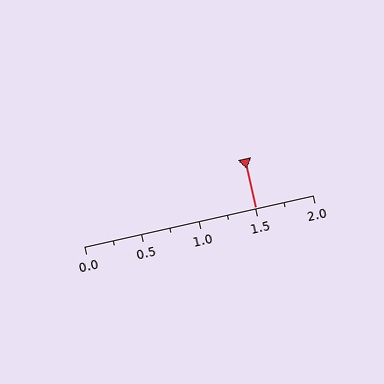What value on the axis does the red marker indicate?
The marker indicates approximately 1.5.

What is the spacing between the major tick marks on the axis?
The major ticks are spaced 0.5 apart.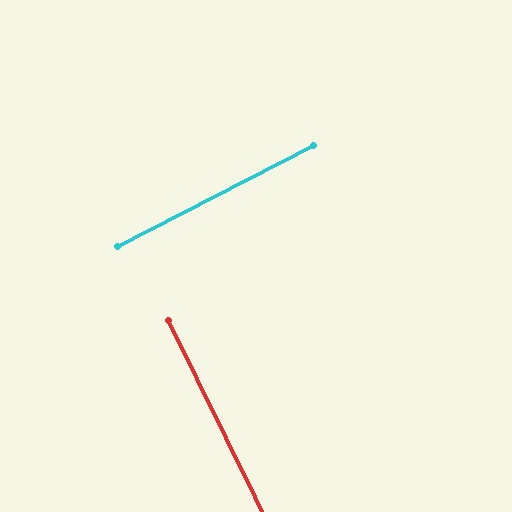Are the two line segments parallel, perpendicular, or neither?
Perpendicular — they meet at approximately 89°.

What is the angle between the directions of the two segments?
Approximately 89 degrees.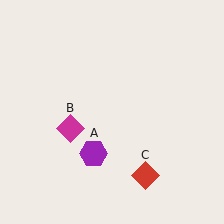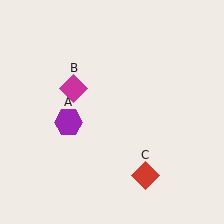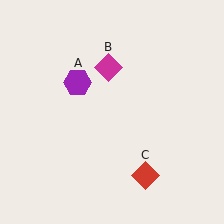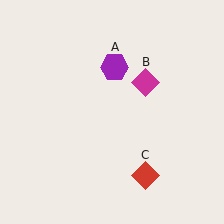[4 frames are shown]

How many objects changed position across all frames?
2 objects changed position: purple hexagon (object A), magenta diamond (object B).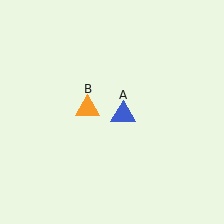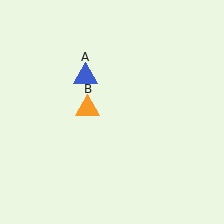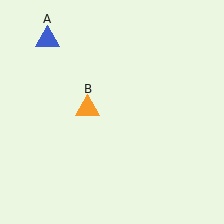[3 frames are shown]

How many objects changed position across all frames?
1 object changed position: blue triangle (object A).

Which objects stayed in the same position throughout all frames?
Orange triangle (object B) remained stationary.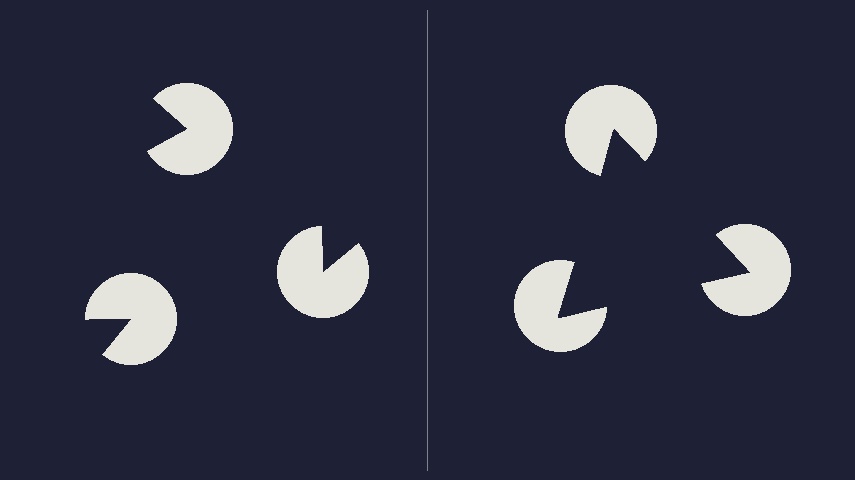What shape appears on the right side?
An illusory triangle.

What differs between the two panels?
The pac-man discs are positioned identically on both sides; only the wedge orientations differ. On the right they align to a triangle; on the left they are misaligned.